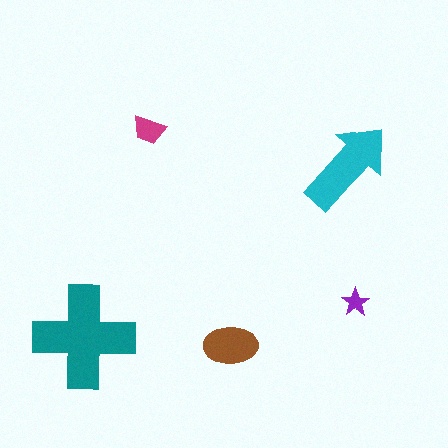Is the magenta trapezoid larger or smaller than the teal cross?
Smaller.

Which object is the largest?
The teal cross.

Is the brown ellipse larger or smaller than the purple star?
Larger.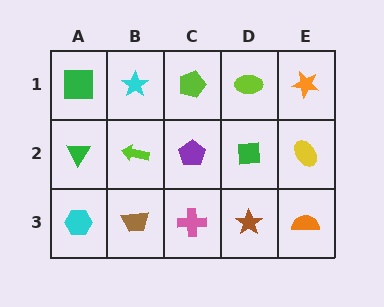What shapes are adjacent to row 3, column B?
A lime arrow (row 2, column B), a cyan hexagon (row 3, column A), a pink cross (row 3, column C).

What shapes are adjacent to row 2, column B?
A cyan star (row 1, column B), a brown trapezoid (row 3, column B), a green triangle (row 2, column A), a purple pentagon (row 2, column C).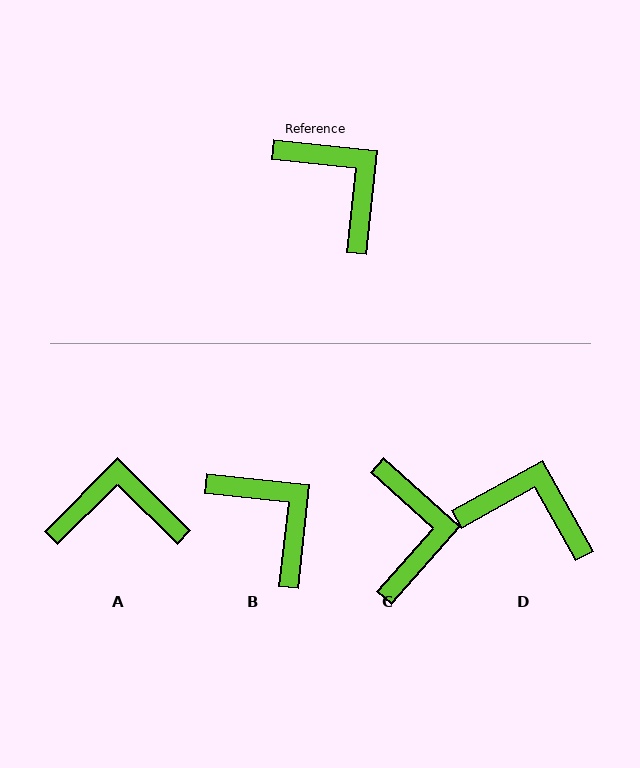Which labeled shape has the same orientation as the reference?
B.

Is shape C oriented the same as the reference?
No, it is off by about 36 degrees.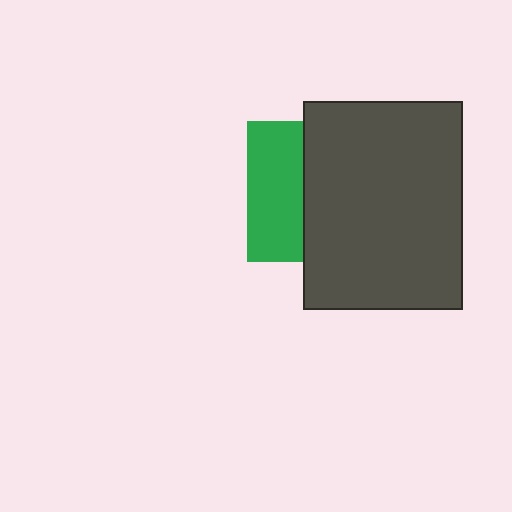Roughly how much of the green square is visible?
A small part of it is visible (roughly 40%).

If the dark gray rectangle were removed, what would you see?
You would see the complete green square.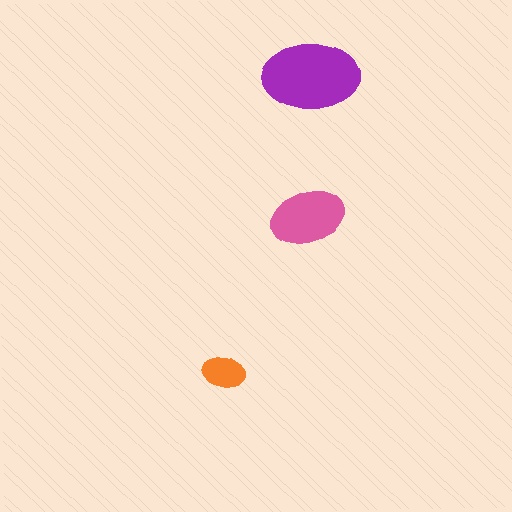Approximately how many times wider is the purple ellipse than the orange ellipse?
About 2 times wider.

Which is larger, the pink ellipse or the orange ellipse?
The pink one.